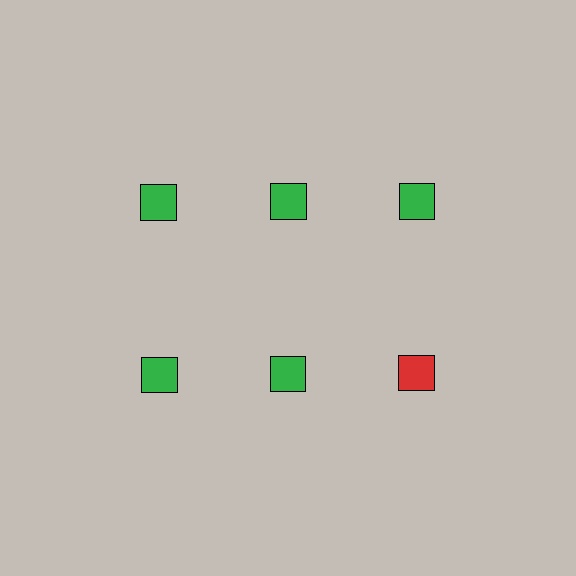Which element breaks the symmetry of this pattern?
The red square in the second row, center column breaks the symmetry. All other shapes are green squares.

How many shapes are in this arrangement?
There are 6 shapes arranged in a grid pattern.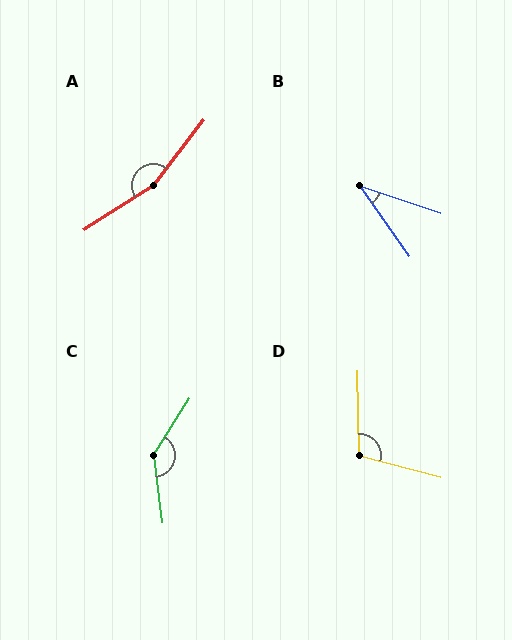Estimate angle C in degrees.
Approximately 140 degrees.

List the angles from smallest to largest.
B (36°), D (105°), C (140°), A (160°).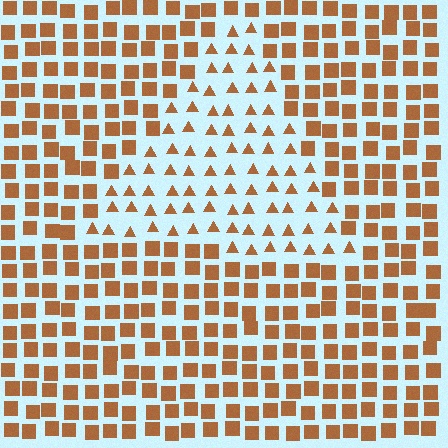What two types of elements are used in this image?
The image uses triangles inside the triangle region and squares outside it.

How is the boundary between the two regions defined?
The boundary is defined by a change in element shape: triangles inside vs. squares outside. All elements share the same color and spacing.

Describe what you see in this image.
The image is filled with small brown elements arranged in a uniform grid. A triangle-shaped region contains triangles, while the surrounding area contains squares. The boundary is defined purely by the change in element shape.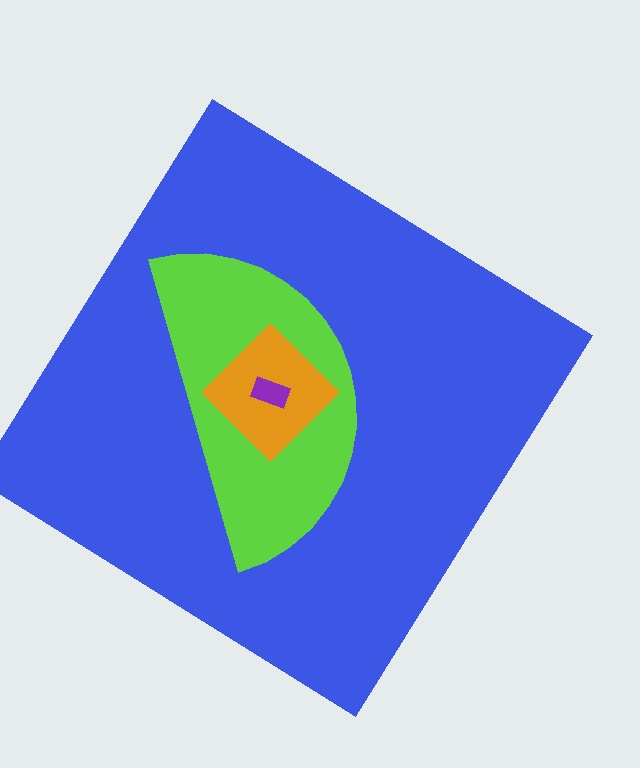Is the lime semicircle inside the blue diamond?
Yes.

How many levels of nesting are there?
4.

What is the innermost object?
The purple rectangle.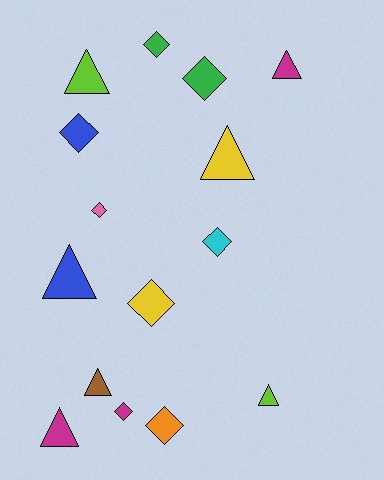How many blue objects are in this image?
There are 2 blue objects.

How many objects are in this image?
There are 15 objects.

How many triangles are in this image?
There are 7 triangles.